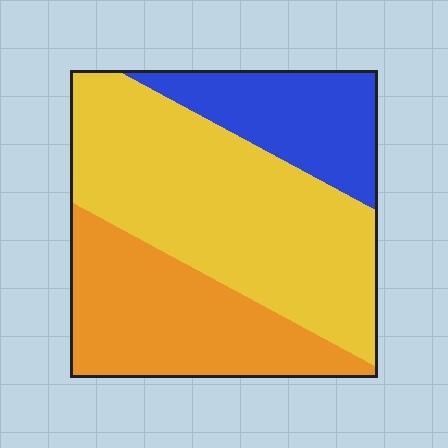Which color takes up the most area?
Yellow, at roughly 50%.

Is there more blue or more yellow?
Yellow.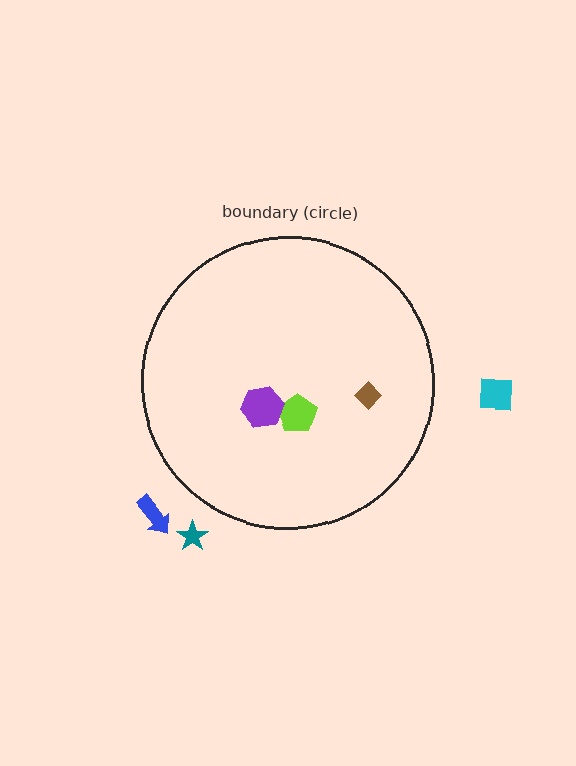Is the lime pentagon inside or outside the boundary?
Inside.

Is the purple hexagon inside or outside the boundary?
Inside.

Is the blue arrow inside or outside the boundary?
Outside.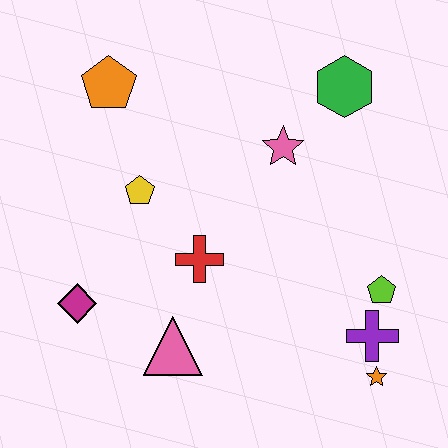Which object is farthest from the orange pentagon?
The orange star is farthest from the orange pentagon.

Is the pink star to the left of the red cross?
No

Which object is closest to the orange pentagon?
The yellow pentagon is closest to the orange pentagon.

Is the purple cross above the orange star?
Yes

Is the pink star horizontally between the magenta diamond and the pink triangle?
No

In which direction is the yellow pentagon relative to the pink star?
The yellow pentagon is to the left of the pink star.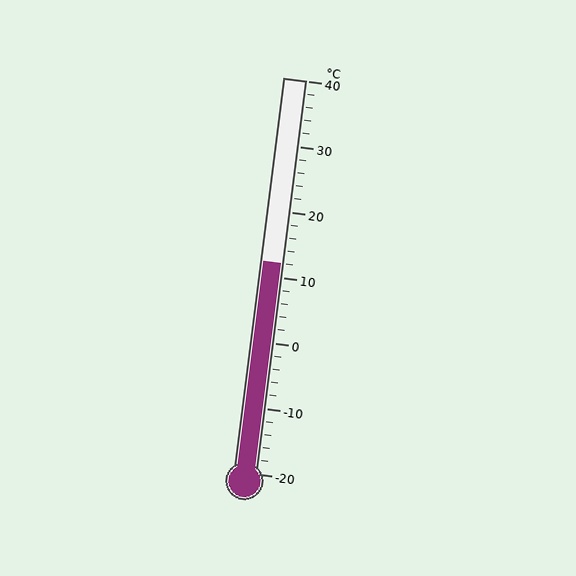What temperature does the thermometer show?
The thermometer shows approximately 12°C.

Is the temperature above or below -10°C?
The temperature is above -10°C.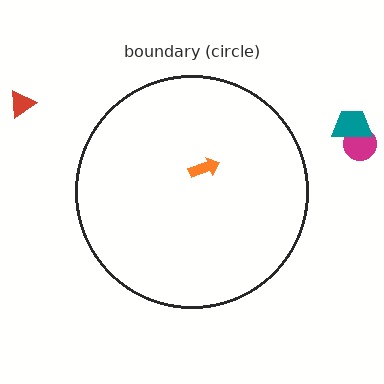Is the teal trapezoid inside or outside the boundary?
Outside.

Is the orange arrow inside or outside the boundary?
Inside.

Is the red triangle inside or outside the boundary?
Outside.